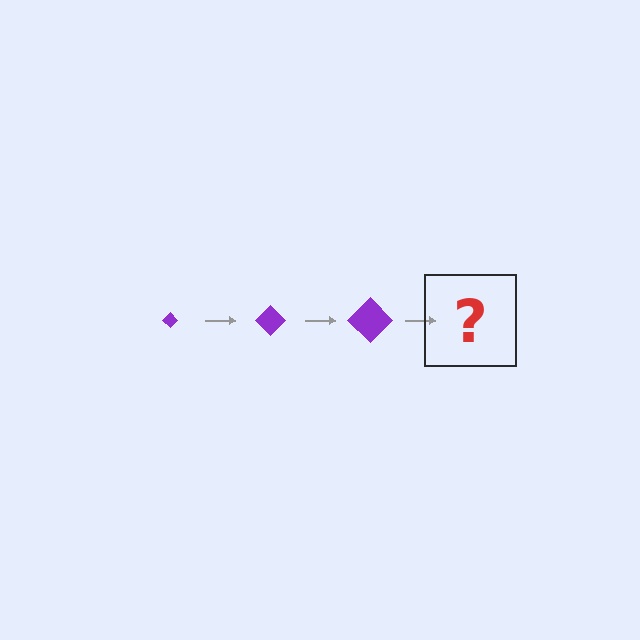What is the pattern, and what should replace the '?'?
The pattern is that the diamond gets progressively larger each step. The '?' should be a purple diamond, larger than the previous one.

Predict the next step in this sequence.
The next step is a purple diamond, larger than the previous one.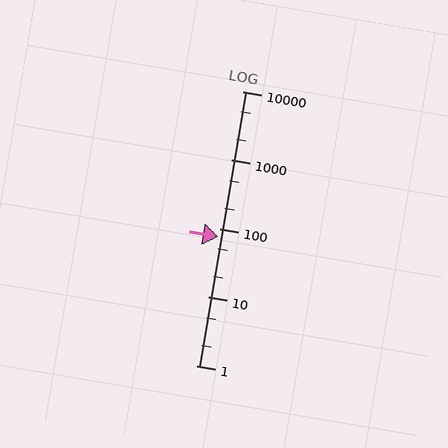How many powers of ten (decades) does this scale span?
The scale spans 4 decades, from 1 to 10000.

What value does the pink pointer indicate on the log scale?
The pointer indicates approximately 76.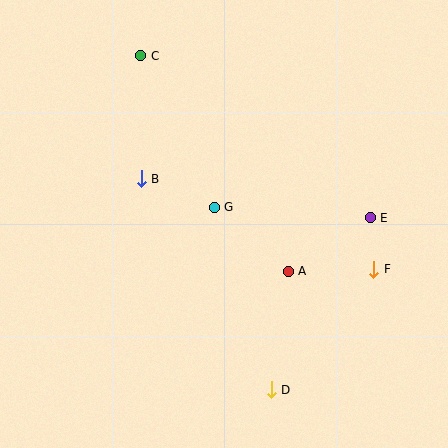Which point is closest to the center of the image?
Point G at (214, 207) is closest to the center.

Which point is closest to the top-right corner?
Point E is closest to the top-right corner.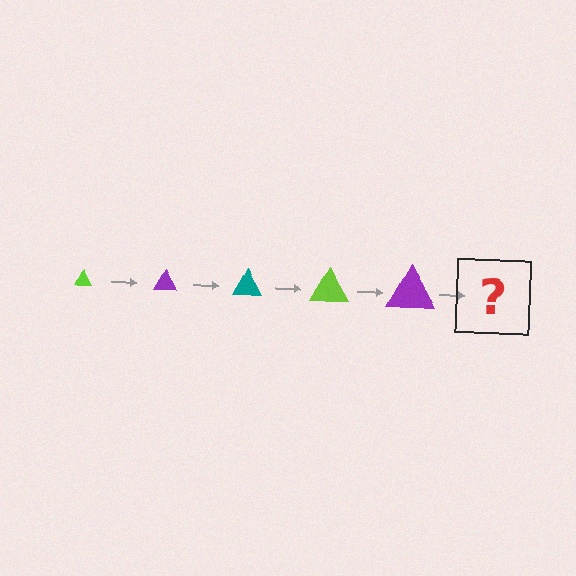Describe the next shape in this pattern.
It should be a teal triangle, larger than the previous one.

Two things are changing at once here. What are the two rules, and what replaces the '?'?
The two rules are that the triangle grows larger each step and the color cycles through lime, purple, and teal. The '?' should be a teal triangle, larger than the previous one.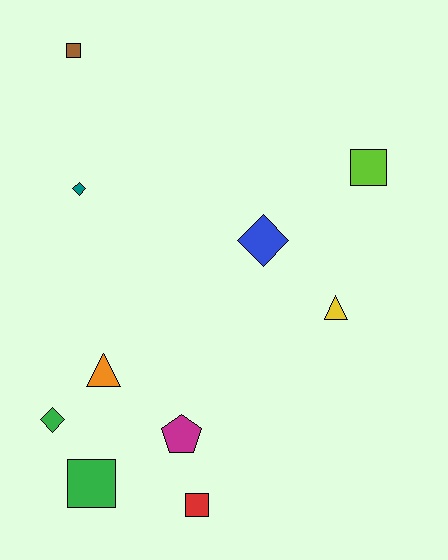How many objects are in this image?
There are 10 objects.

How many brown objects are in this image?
There is 1 brown object.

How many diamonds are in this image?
There are 3 diamonds.